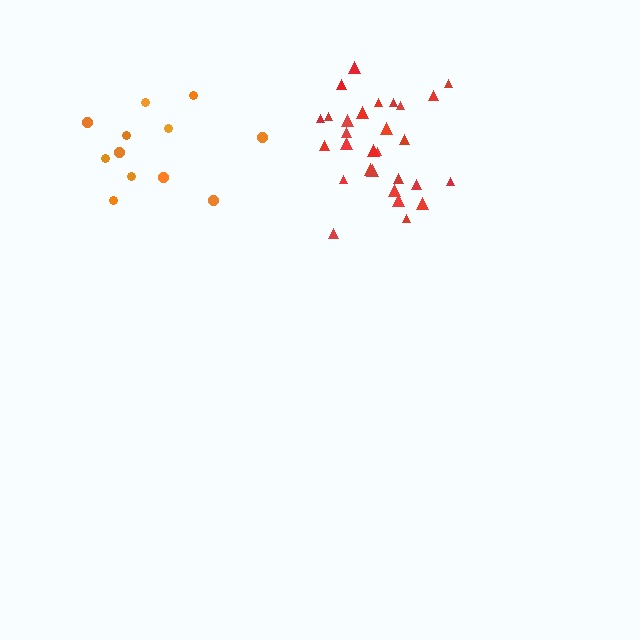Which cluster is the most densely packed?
Red.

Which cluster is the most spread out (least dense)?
Orange.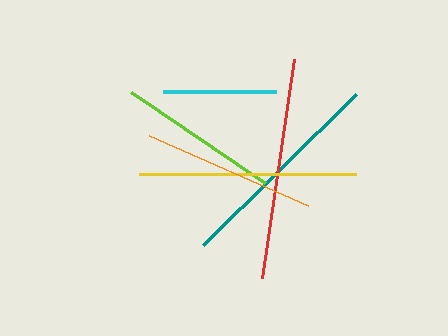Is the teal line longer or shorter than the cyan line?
The teal line is longer than the cyan line.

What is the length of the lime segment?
The lime segment is approximately 162 pixels long.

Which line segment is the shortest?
The cyan line is the shortest at approximately 113 pixels.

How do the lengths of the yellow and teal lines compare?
The yellow and teal lines are approximately the same length.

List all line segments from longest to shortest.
From longest to shortest: red, yellow, teal, orange, lime, cyan.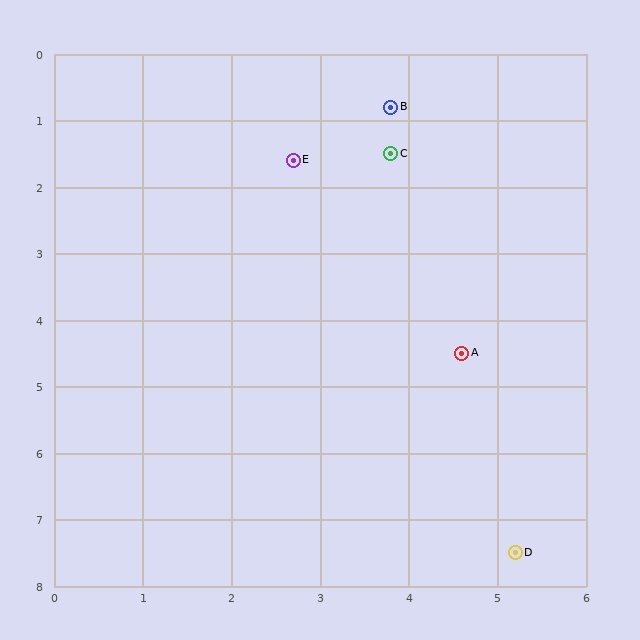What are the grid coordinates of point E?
Point E is at approximately (2.7, 1.6).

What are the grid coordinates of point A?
Point A is at approximately (4.6, 4.5).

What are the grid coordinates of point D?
Point D is at approximately (5.2, 7.5).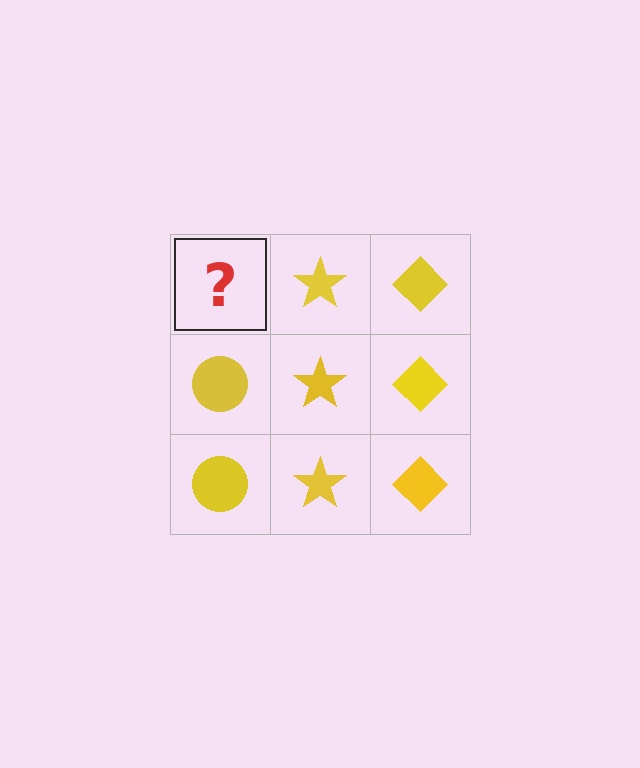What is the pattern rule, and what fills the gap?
The rule is that each column has a consistent shape. The gap should be filled with a yellow circle.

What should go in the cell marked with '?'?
The missing cell should contain a yellow circle.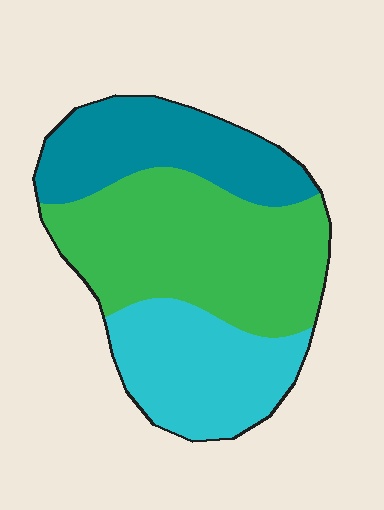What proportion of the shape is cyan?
Cyan covers 27% of the shape.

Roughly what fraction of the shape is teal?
Teal takes up between a quarter and a half of the shape.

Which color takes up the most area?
Green, at roughly 45%.